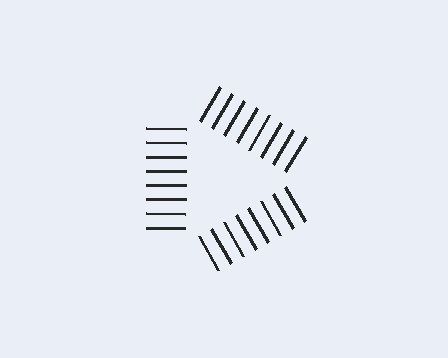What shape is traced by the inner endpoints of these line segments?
An illusory triangle — the line segments terminate on its edges but no continuous stroke is drawn.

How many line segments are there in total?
24 — 8 along each of the 3 edges.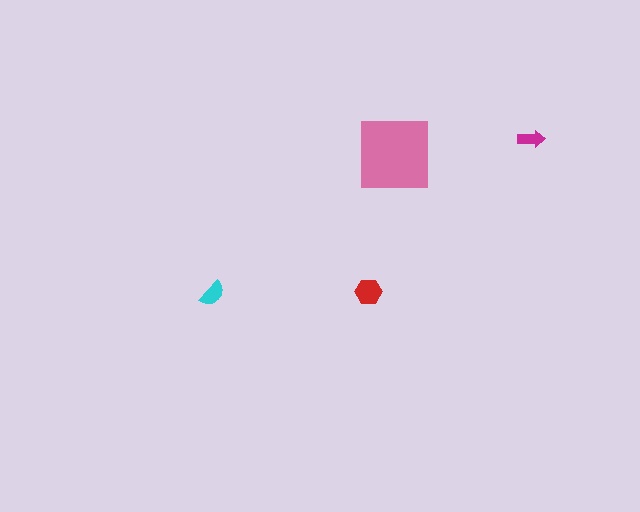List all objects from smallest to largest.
The magenta arrow, the cyan semicircle, the red hexagon, the pink square.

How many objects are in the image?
There are 4 objects in the image.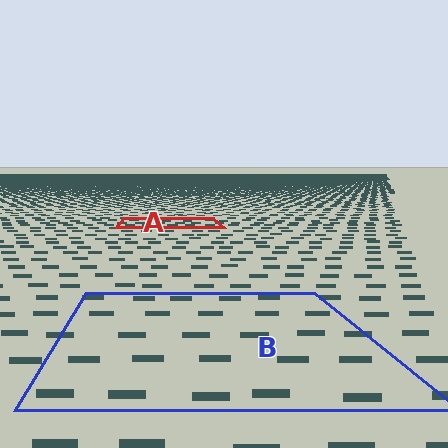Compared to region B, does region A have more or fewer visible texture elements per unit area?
Region A has more texture elements per unit area — they are packed more densely because it is farther away.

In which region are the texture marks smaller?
The texture marks are smaller in region A, because it is farther away.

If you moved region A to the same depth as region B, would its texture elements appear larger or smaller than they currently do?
They would appear larger. At a closer depth, the same texture elements are projected at a bigger on-screen size.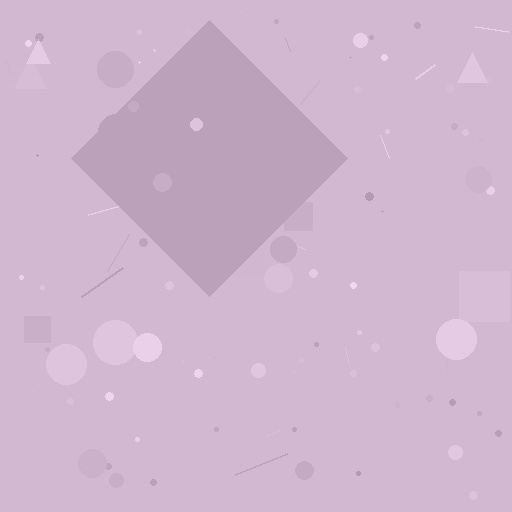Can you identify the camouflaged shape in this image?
The camouflaged shape is a diamond.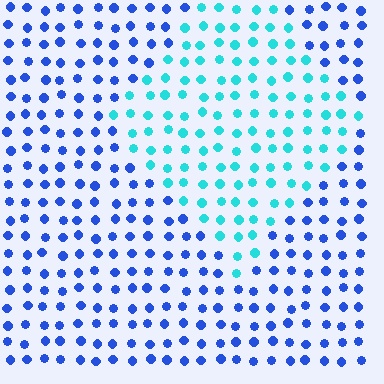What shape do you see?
I see a diamond.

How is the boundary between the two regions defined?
The boundary is defined purely by a slight shift in hue (about 46 degrees). Spacing, size, and orientation are identical on both sides.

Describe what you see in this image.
The image is filled with small blue elements in a uniform arrangement. A diamond-shaped region is visible where the elements are tinted to a slightly different hue, forming a subtle color boundary.